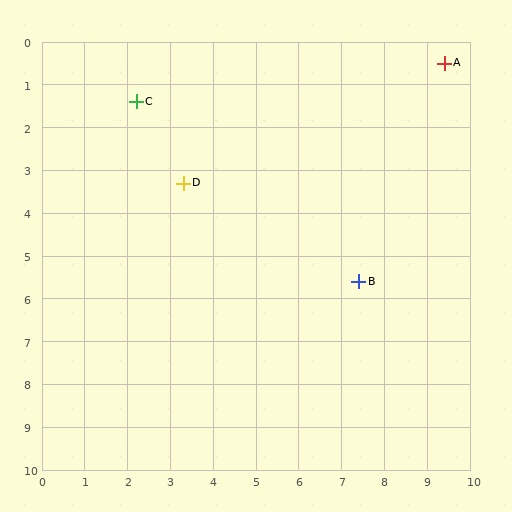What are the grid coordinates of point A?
Point A is at approximately (9.4, 0.5).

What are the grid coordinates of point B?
Point B is at approximately (7.4, 5.6).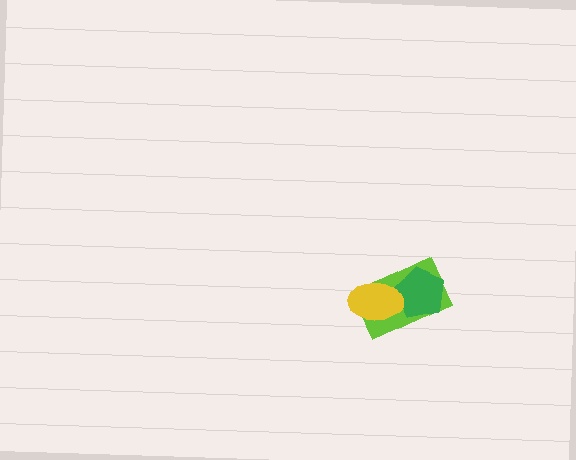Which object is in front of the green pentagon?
The yellow ellipse is in front of the green pentagon.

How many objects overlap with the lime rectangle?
2 objects overlap with the lime rectangle.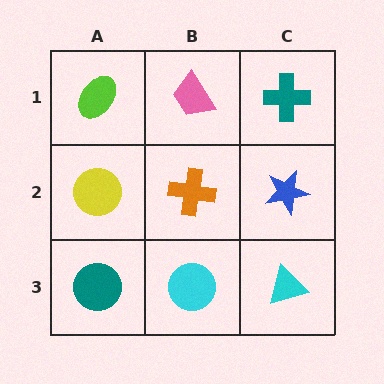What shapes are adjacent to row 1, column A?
A yellow circle (row 2, column A), a pink trapezoid (row 1, column B).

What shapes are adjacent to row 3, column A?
A yellow circle (row 2, column A), a cyan circle (row 3, column B).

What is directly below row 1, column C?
A blue star.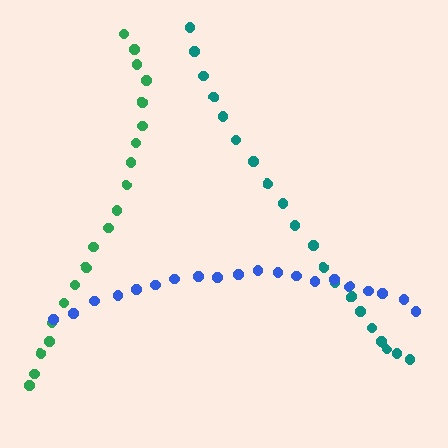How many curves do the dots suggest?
There are 3 distinct paths.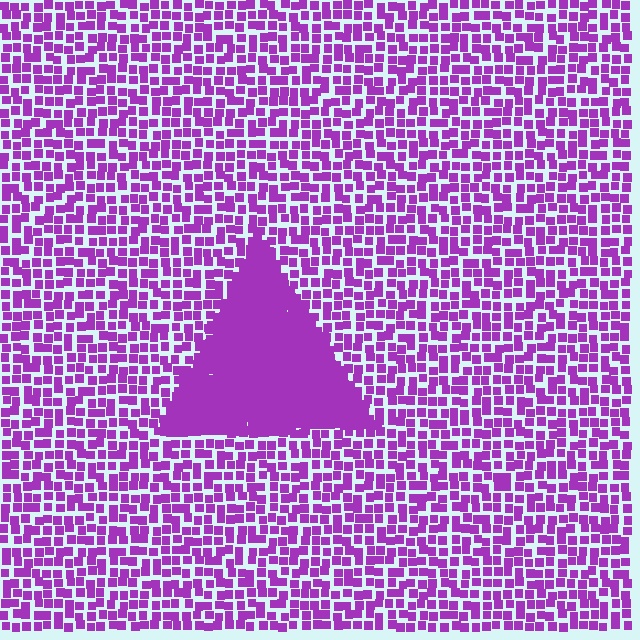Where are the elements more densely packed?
The elements are more densely packed inside the triangle boundary.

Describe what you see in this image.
The image contains small purple elements arranged at two different densities. A triangle-shaped region is visible where the elements are more densely packed than the surrounding area.